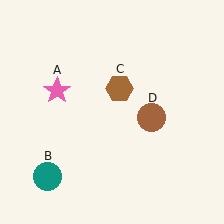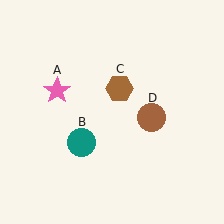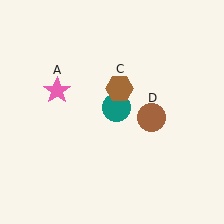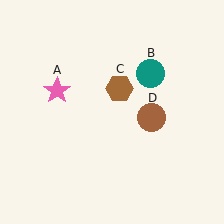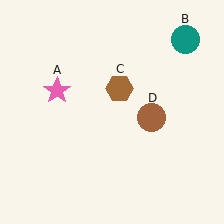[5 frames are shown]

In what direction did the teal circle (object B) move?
The teal circle (object B) moved up and to the right.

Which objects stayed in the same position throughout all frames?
Pink star (object A) and brown hexagon (object C) and brown circle (object D) remained stationary.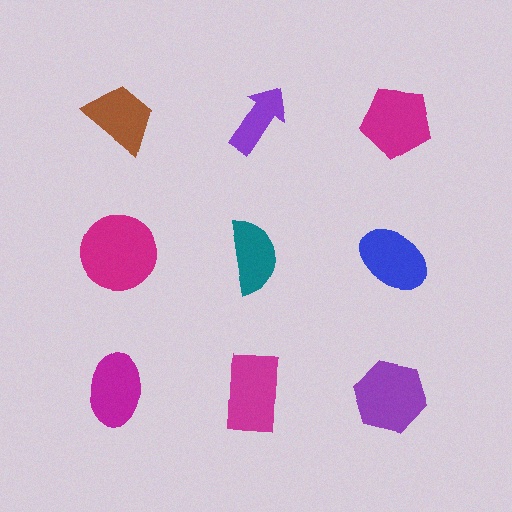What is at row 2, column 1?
A magenta circle.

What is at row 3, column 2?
A magenta rectangle.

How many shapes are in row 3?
3 shapes.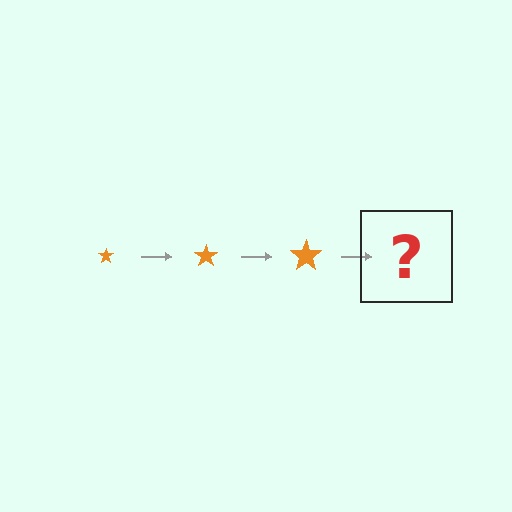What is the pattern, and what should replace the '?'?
The pattern is that the star gets progressively larger each step. The '?' should be an orange star, larger than the previous one.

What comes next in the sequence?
The next element should be an orange star, larger than the previous one.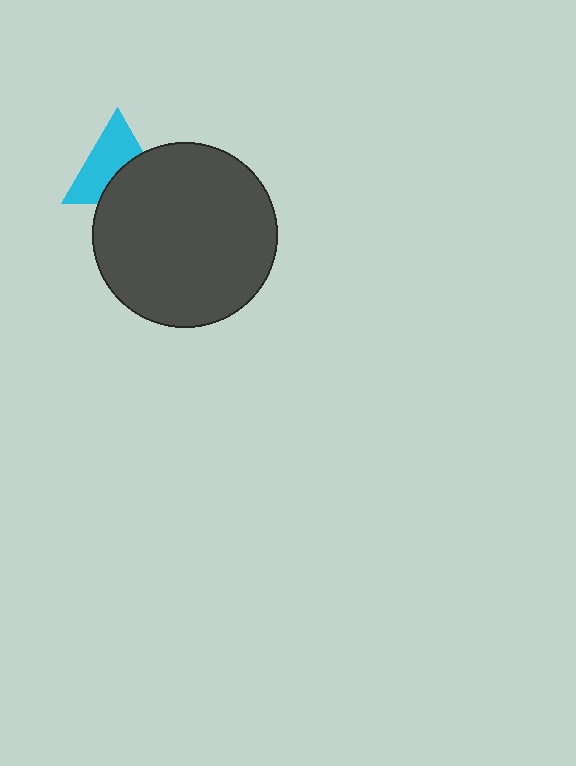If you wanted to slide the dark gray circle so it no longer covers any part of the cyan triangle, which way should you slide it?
Slide it down — that is the most direct way to separate the two shapes.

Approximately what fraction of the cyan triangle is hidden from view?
Roughly 42% of the cyan triangle is hidden behind the dark gray circle.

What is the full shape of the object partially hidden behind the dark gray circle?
The partially hidden object is a cyan triangle.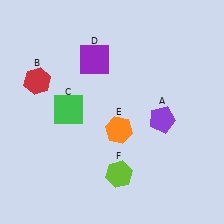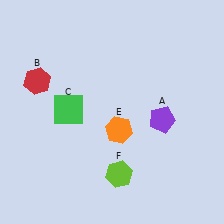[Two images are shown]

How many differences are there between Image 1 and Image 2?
There is 1 difference between the two images.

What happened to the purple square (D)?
The purple square (D) was removed in Image 2. It was in the top-left area of Image 1.